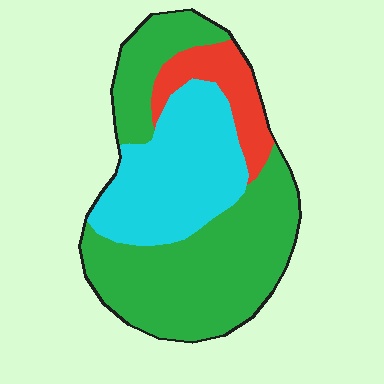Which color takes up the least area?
Red, at roughly 15%.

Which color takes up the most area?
Green, at roughly 55%.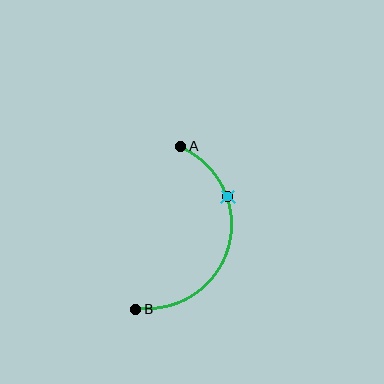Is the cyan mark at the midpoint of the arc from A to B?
No. The cyan mark lies on the arc but is closer to endpoint A. The arc midpoint would be at the point on the curve equidistant along the arc from both A and B.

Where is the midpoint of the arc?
The arc midpoint is the point on the curve farthest from the straight line joining A and B. It sits to the right of that line.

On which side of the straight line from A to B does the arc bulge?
The arc bulges to the right of the straight line connecting A and B.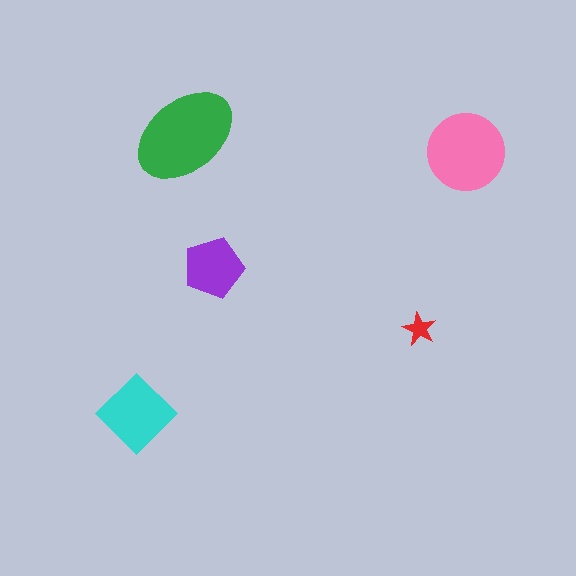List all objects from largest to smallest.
The green ellipse, the pink circle, the cyan diamond, the purple pentagon, the red star.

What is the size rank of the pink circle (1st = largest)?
2nd.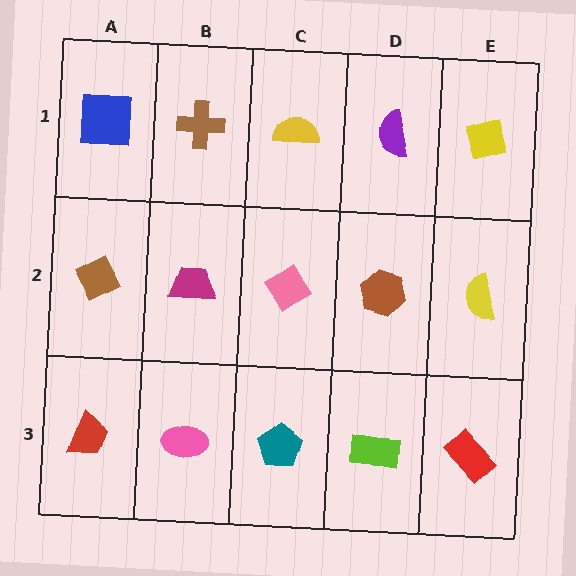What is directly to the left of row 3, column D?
A teal pentagon.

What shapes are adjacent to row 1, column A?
A brown diamond (row 2, column A), a brown cross (row 1, column B).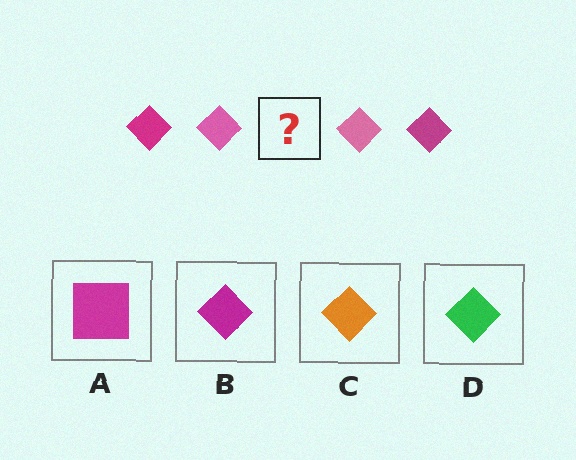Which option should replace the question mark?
Option B.